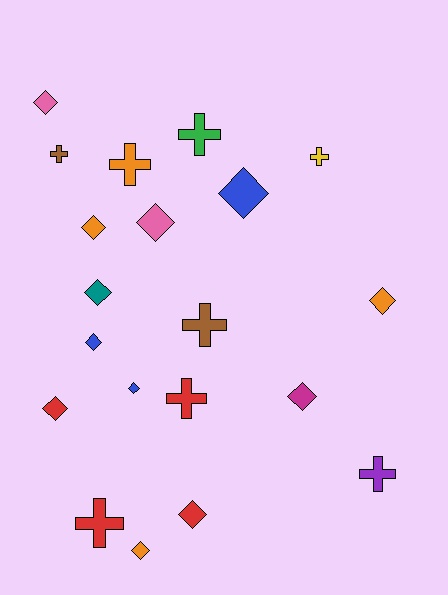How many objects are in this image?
There are 20 objects.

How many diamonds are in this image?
There are 12 diamonds.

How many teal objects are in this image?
There is 1 teal object.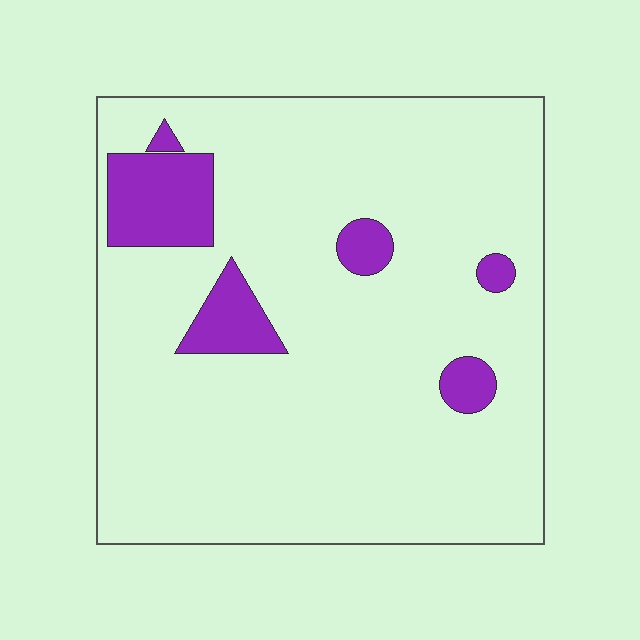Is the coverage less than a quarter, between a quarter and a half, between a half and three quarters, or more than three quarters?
Less than a quarter.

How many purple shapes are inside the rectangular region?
6.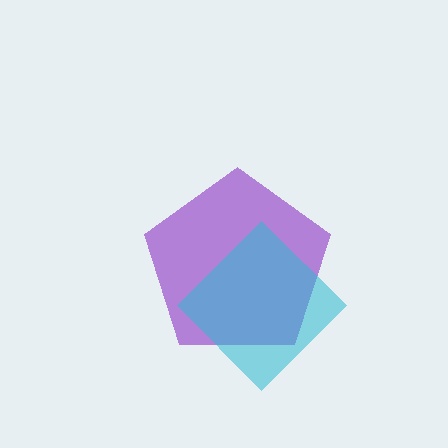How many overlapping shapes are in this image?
There are 2 overlapping shapes in the image.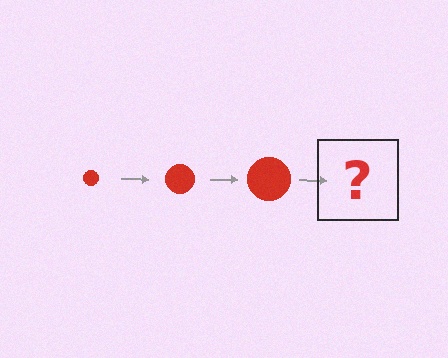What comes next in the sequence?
The next element should be a red circle, larger than the previous one.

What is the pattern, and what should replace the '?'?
The pattern is that the circle gets progressively larger each step. The '?' should be a red circle, larger than the previous one.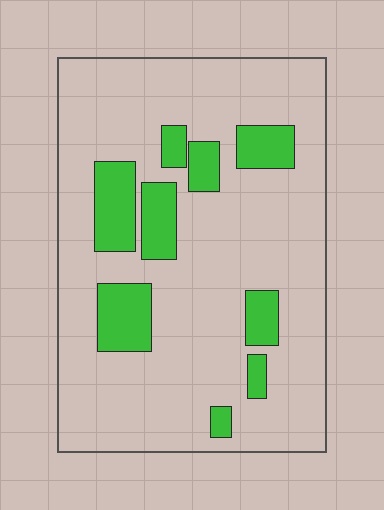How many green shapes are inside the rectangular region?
9.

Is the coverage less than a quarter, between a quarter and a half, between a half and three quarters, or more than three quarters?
Less than a quarter.